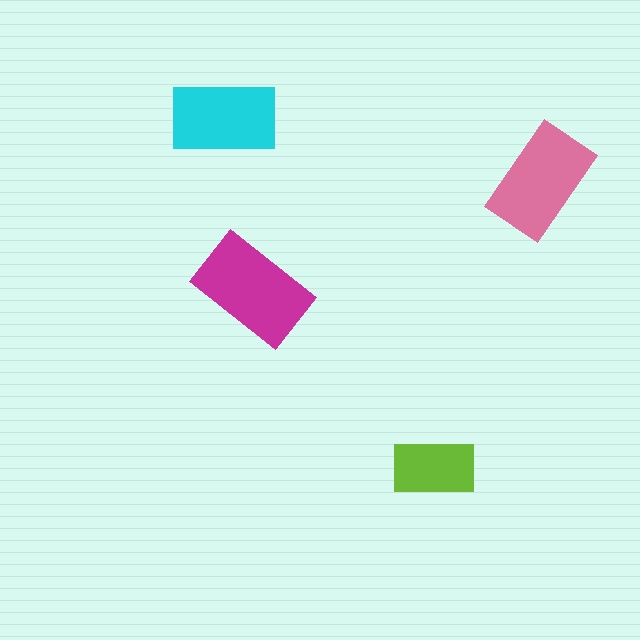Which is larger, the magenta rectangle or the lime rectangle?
The magenta one.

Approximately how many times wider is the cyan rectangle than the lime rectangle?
About 1.5 times wider.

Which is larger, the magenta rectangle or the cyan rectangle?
The magenta one.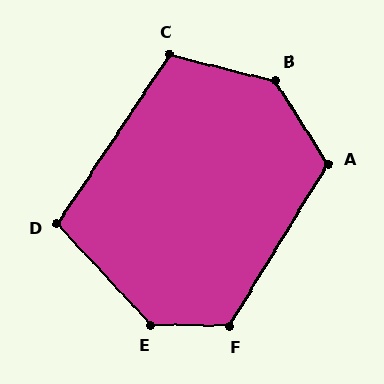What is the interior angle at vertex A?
Approximately 116 degrees (obtuse).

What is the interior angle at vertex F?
Approximately 121 degrees (obtuse).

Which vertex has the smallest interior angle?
D, at approximately 103 degrees.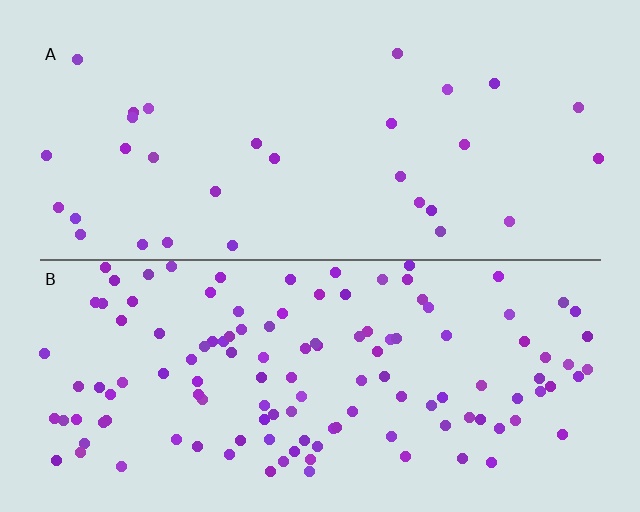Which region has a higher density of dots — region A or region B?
B (the bottom).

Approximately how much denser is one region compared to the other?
Approximately 4.1× — region B over region A.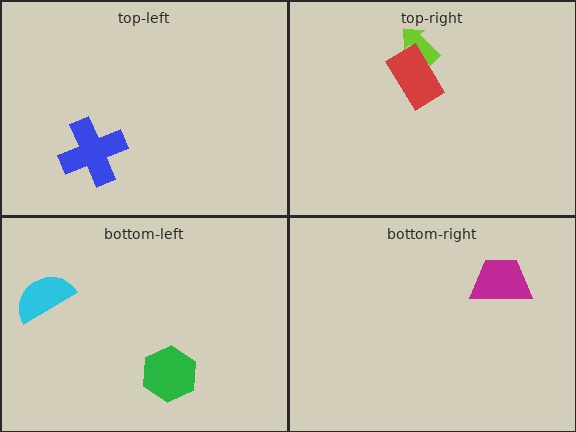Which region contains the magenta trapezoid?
The bottom-right region.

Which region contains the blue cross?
The top-left region.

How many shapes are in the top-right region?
2.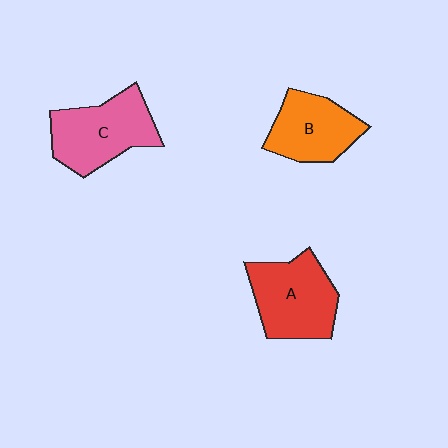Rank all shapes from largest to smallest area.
From largest to smallest: C (pink), A (red), B (orange).